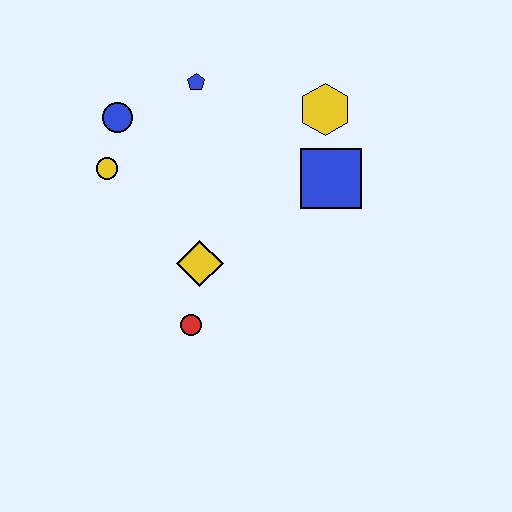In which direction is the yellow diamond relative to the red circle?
The yellow diamond is above the red circle.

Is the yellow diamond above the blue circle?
No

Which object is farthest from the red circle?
The yellow hexagon is farthest from the red circle.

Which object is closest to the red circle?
The yellow diamond is closest to the red circle.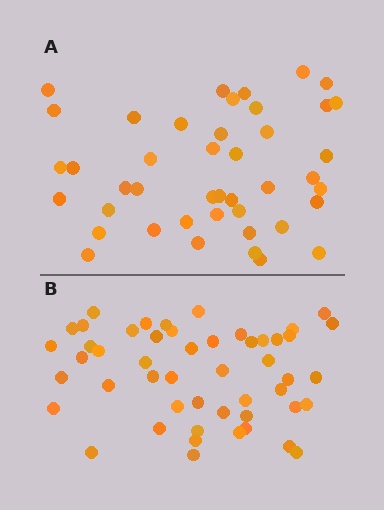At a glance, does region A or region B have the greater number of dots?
Region B (the bottom region) has more dots.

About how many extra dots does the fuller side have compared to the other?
Region B has roughly 8 or so more dots than region A.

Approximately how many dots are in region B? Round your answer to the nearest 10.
About 50 dots.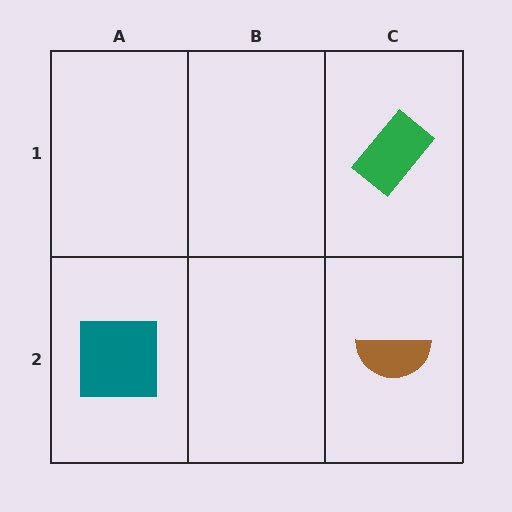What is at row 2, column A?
A teal square.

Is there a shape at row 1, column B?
No, that cell is empty.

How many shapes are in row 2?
2 shapes.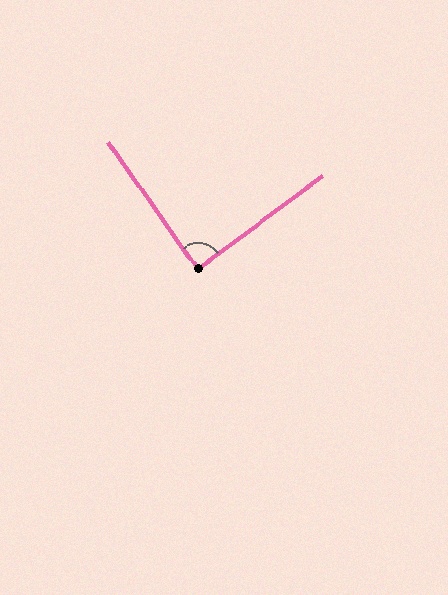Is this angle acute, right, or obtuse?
It is approximately a right angle.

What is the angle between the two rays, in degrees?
Approximately 88 degrees.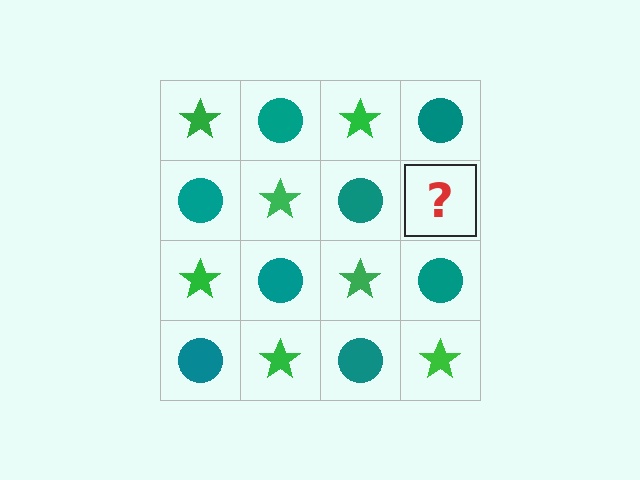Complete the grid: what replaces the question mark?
The question mark should be replaced with a green star.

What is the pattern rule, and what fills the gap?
The rule is that it alternates green star and teal circle in a checkerboard pattern. The gap should be filled with a green star.